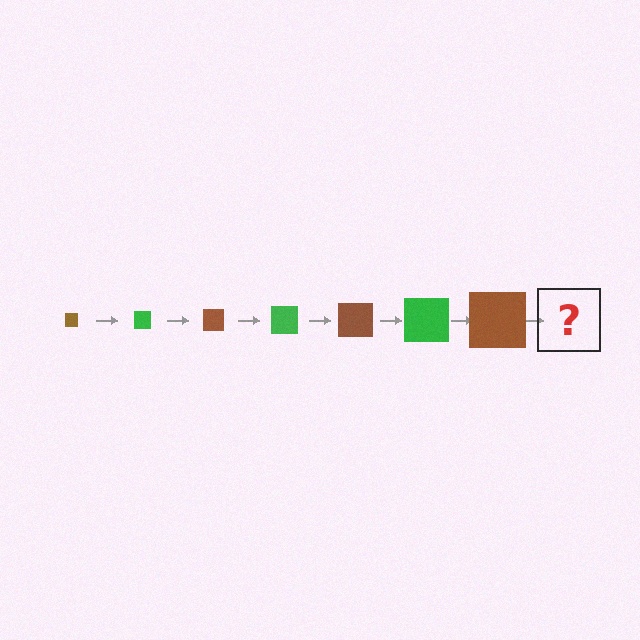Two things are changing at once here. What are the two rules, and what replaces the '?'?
The two rules are that the square grows larger each step and the color cycles through brown and green. The '?' should be a green square, larger than the previous one.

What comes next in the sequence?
The next element should be a green square, larger than the previous one.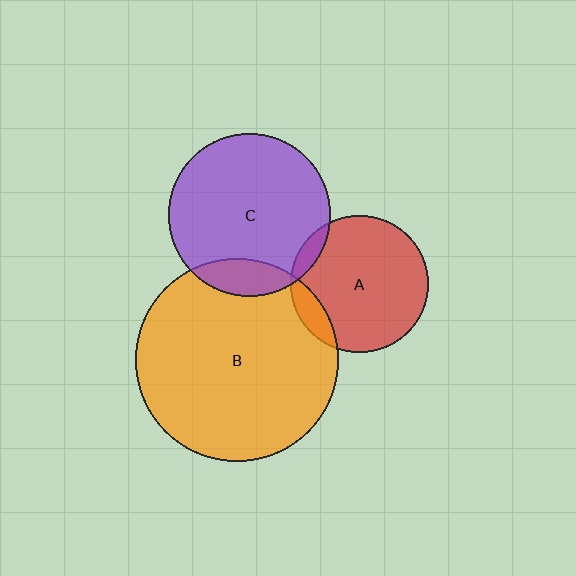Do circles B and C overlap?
Yes.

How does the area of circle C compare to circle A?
Approximately 1.4 times.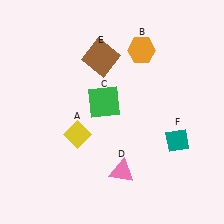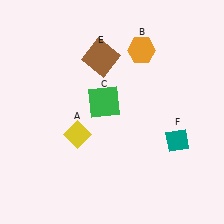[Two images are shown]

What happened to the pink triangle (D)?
The pink triangle (D) was removed in Image 2. It was in the bottom-right area of Image 1.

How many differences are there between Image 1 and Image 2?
There is 1 difference between the two images.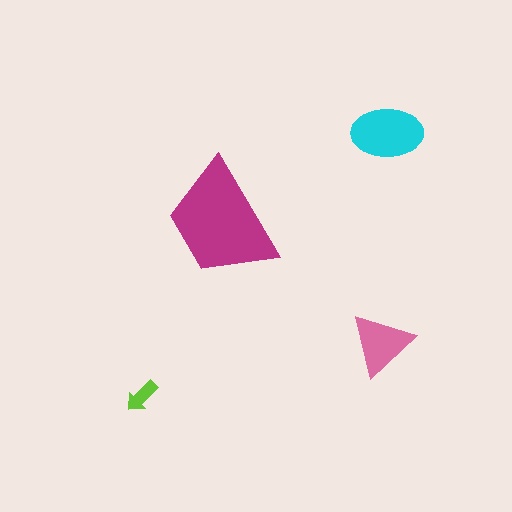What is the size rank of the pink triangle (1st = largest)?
3rd.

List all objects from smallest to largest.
The lime arrow, the pink triangle, the cyan ellipse, the magenta trapezoid.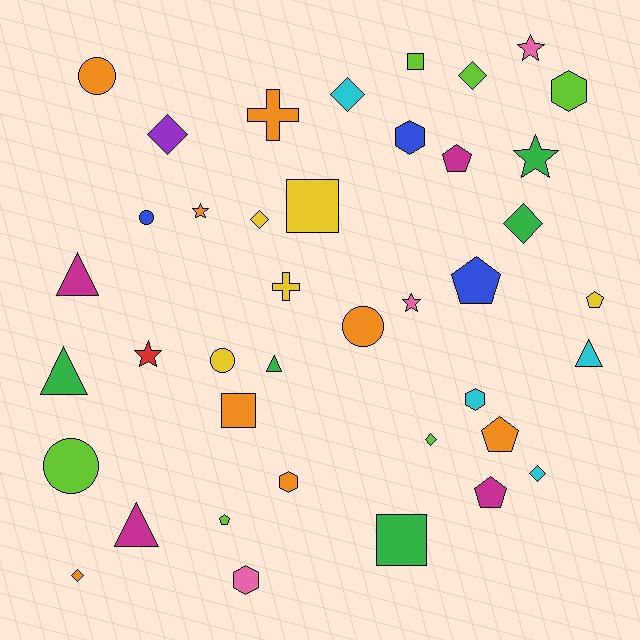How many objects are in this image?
There are 40 objects.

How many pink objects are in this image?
There are 3 pink objects.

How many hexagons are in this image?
There are 5 hexagons.